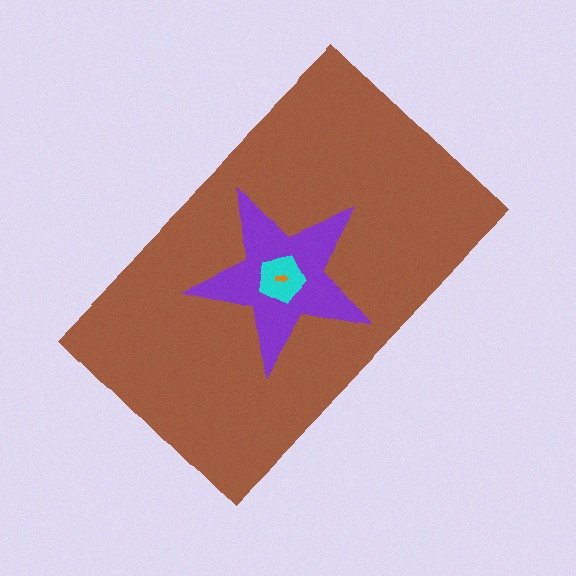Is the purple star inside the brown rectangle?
Yes.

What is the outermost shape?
The brown rectangle.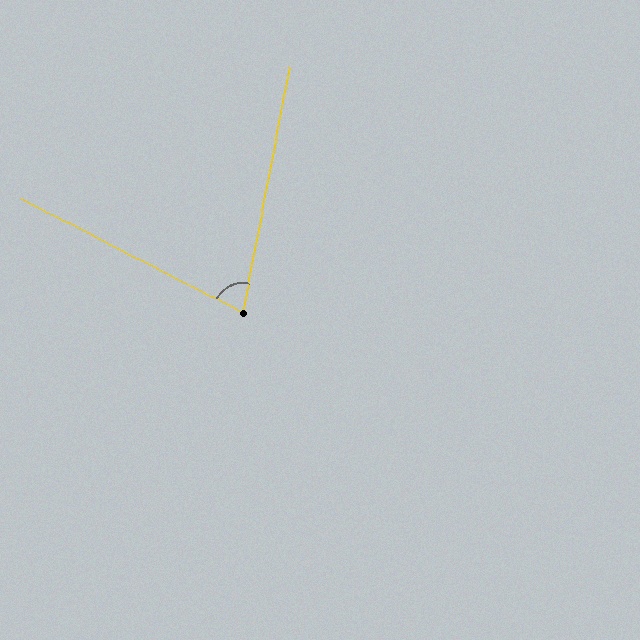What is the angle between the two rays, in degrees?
Approximately 73 degrees.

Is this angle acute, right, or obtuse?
It is acute.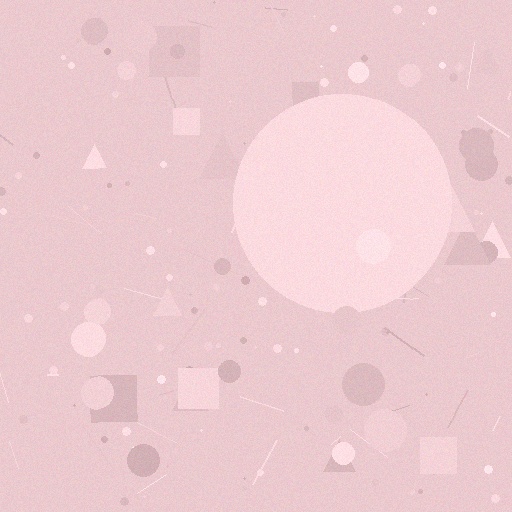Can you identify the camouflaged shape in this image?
The camouflaged shape is a circle.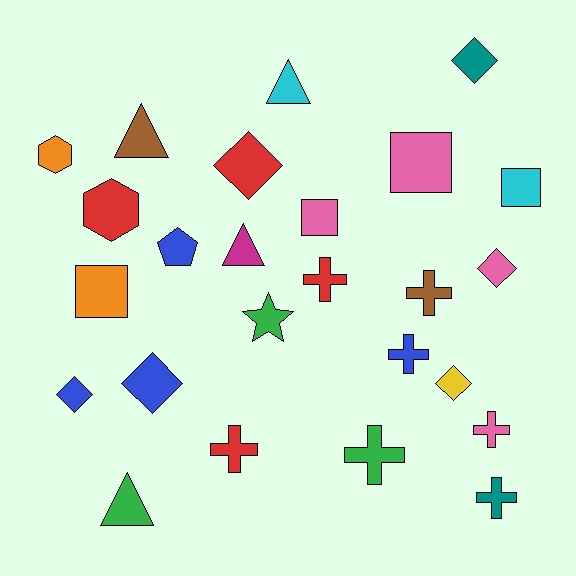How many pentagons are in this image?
There is 1 pentagon.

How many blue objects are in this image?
There are 4 blue objects.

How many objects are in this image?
There are 25 objects.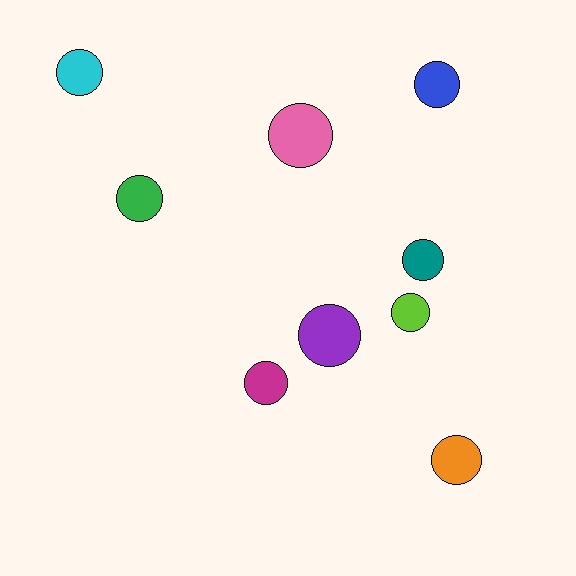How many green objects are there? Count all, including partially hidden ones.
There is 1 green object.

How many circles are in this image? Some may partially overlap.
There are 9 circles.